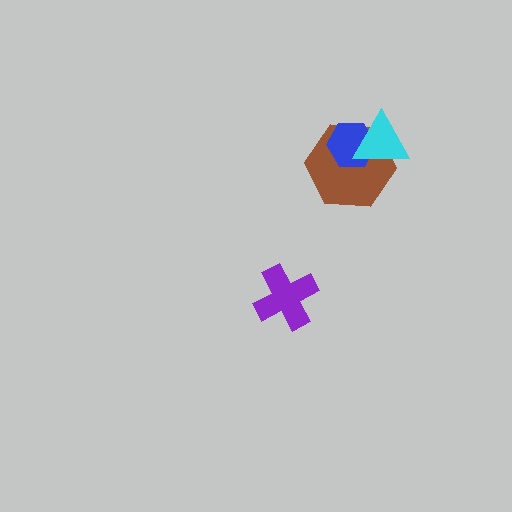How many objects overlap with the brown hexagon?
2 objects overlap with the brown hexagon.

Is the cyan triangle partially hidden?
No, no other shape covers it.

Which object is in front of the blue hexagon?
The cyan triangle is in front of the blue hexagon.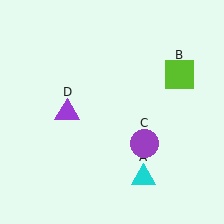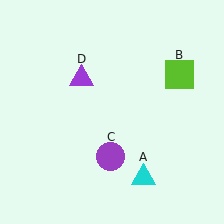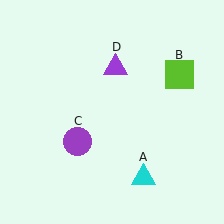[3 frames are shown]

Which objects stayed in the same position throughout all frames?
Cyan triangle (object A) and lime square (object B) remained stationary.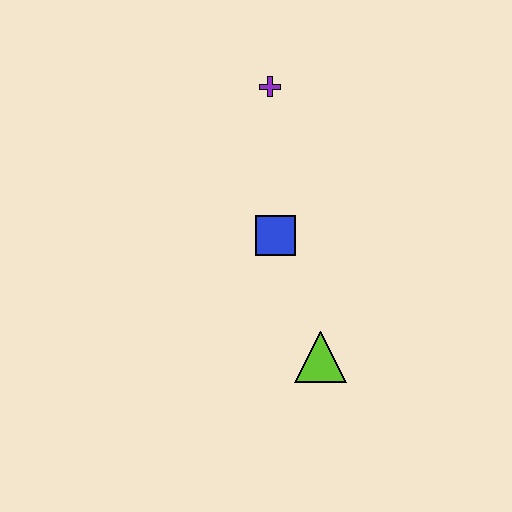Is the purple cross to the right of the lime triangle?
No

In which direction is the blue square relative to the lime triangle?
The blue square is above the lime triangle.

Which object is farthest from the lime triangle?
The purple cross is farthest from the lime triangle.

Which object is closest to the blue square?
The lime triangle is closest to the blue square.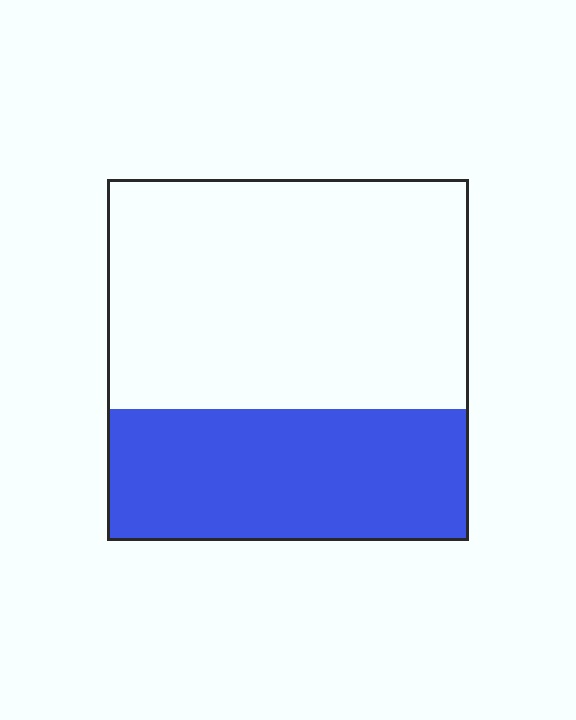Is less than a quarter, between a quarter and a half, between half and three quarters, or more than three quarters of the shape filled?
Between a quarter and a half.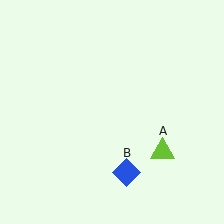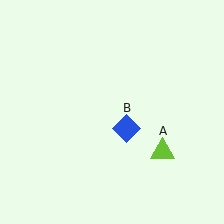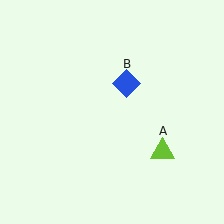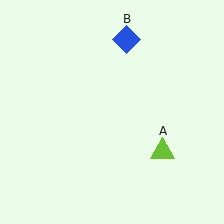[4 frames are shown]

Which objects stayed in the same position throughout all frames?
Lime triangle (object A) remained stationary.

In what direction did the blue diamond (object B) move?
The blue diamond (object B) moved up.